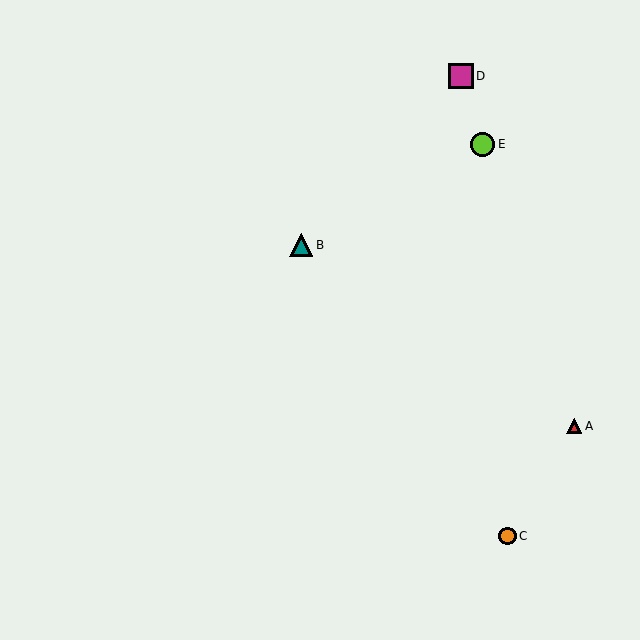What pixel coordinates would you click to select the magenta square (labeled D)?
Click at (461, 76) to select the magenta square D.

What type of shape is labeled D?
Shape D is a magenta square.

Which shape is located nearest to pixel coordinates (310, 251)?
The teal triangle (labeled B) at (301, 245) is nearest to that location.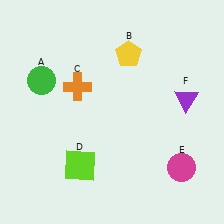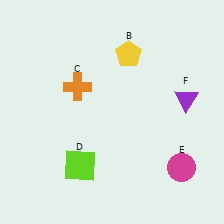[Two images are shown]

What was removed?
The green circle (A) was removed in Image 2.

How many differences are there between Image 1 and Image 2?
There is 1 difference between the two images.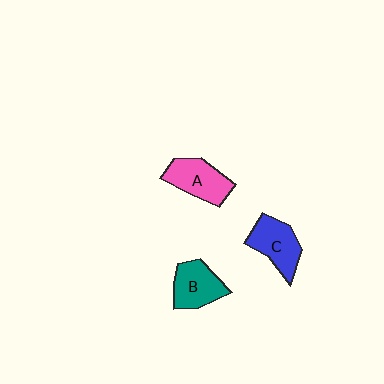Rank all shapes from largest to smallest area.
From largest to smallest: A (pink), C (blue), B (teal).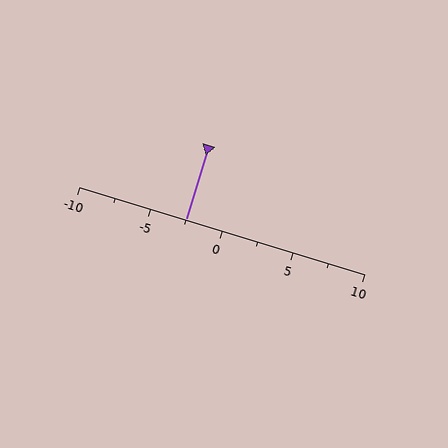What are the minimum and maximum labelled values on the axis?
The axis runs from -10 to 10.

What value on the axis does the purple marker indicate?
The marker indicates approximately -2.5.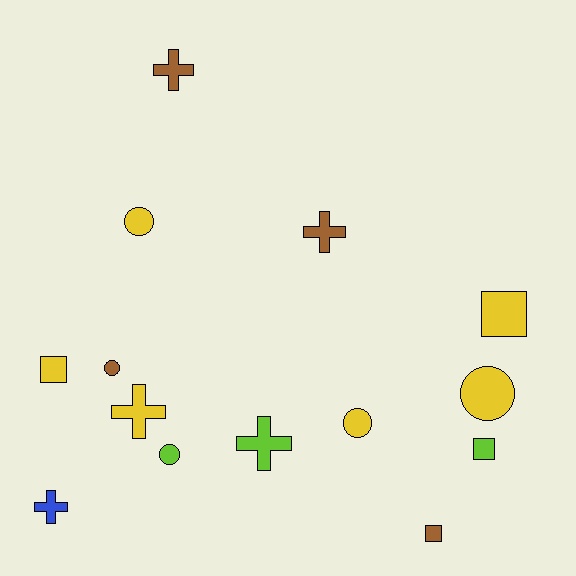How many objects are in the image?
There are 14 objects.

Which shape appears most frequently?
Cross, with 5 objects.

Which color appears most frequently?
Yellow, with 6 objects.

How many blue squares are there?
There are no blue squares.